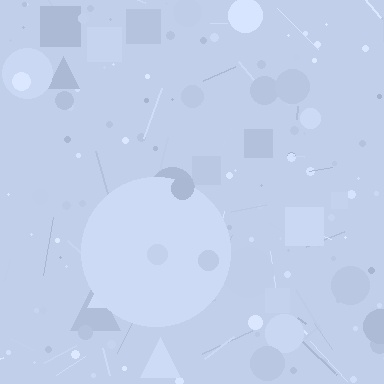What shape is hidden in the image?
A circle is hidden in the image.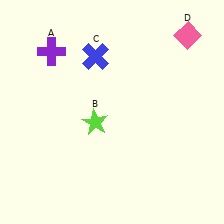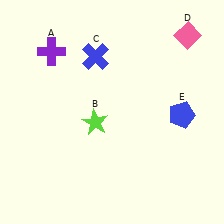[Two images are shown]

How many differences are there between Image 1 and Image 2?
There is 1 difference between the two images.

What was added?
A blue pentagon (E) was added in Image 2.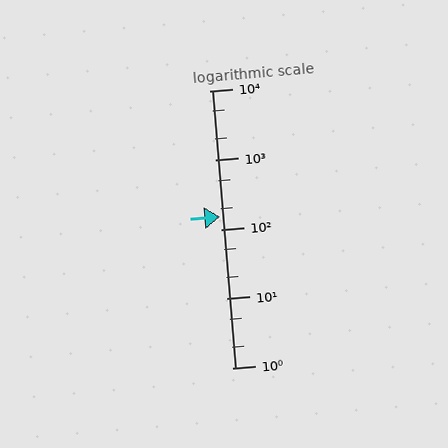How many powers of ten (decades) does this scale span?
The scale spans 4 decades, from 1 to 10000.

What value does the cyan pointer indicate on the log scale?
The pointer indicates approximately 150.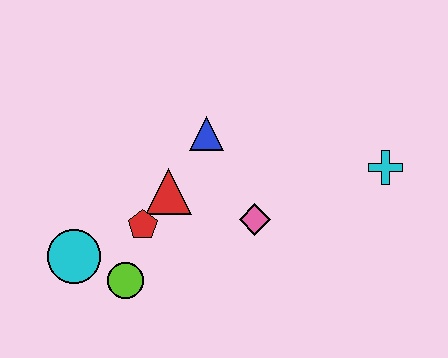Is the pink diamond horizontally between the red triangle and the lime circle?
No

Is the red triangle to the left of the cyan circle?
No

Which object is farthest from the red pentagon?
The cyan cross is farthest from the red pentagon.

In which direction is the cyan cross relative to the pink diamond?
The cyan cross is to the right of the pink diamond.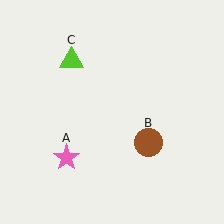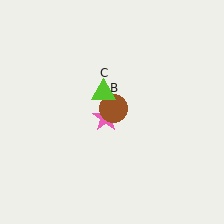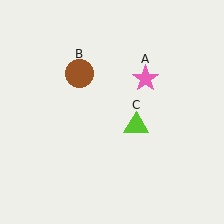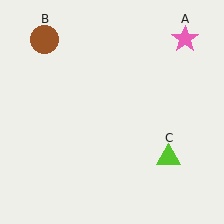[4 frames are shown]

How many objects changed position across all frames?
3 objects changed position: pink star (object A), brown circle (object B), lime triangle (object C).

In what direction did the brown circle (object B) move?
The brown circle (object B) moved up and to the left.